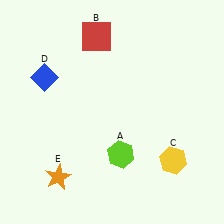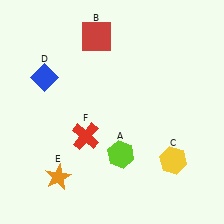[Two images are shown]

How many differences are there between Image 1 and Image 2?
There is 1 difference between the two images.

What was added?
A red cross (F) was added in Image 2.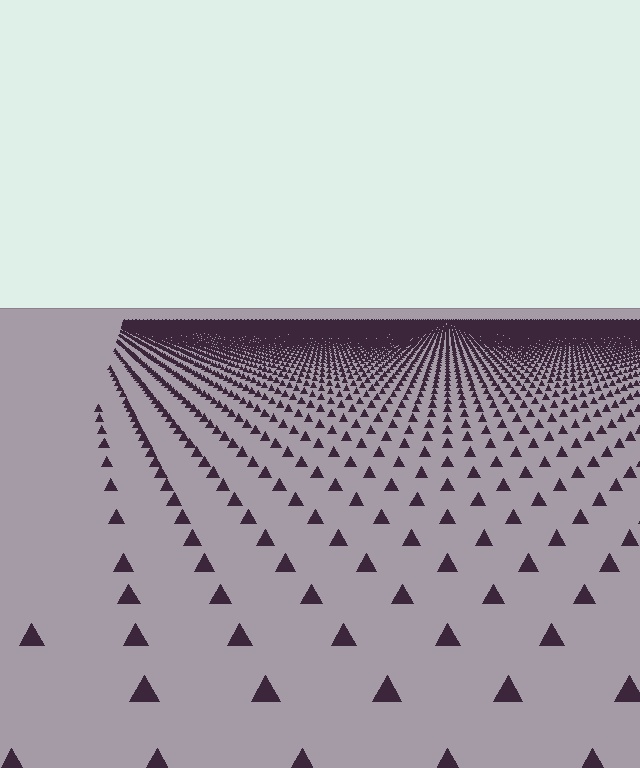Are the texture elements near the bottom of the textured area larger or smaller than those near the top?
Larger. Near the bottom, elements are closer to the viewer and appear at a bigger on-screen size.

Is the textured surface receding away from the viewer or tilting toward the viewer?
The surface is receding away from the viewer. Texture elements get smaller and denser toward the top.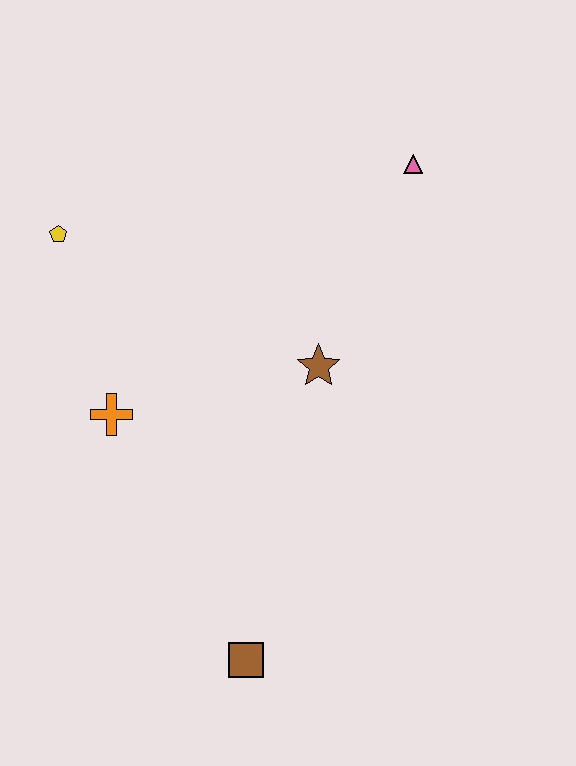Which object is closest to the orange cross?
The yellow pentagon is closest to the orange cross.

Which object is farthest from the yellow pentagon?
The brown square is farthest from the yellow pentagon.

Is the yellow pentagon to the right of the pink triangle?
No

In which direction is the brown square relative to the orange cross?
The brown square is below the orange cross.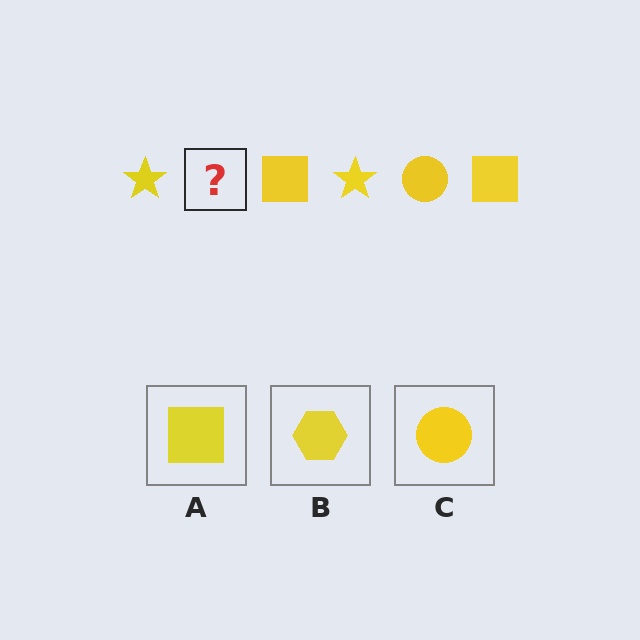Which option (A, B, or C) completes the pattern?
C.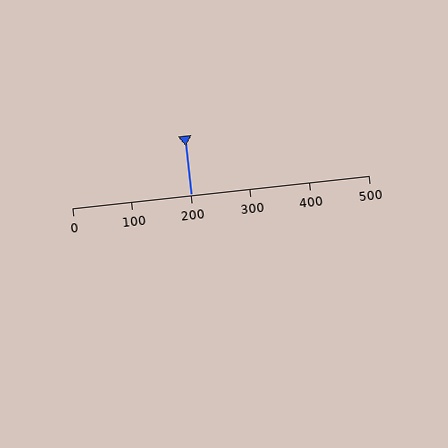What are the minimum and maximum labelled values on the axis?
The axis runs from 0 to 500.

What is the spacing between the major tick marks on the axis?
The major ticks are spaced 100 apart.